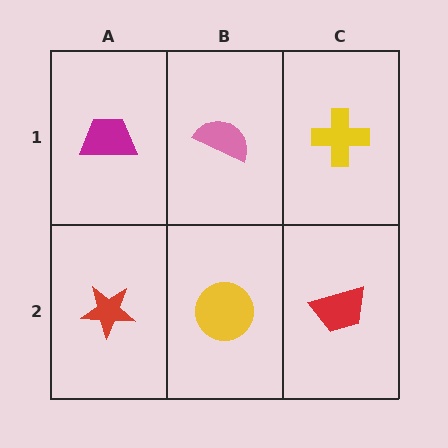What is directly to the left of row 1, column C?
A pink semicircle.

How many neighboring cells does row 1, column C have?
2.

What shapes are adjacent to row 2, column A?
A magenta trapezoid (row 1, column A), a yellow circle (row 2, column B).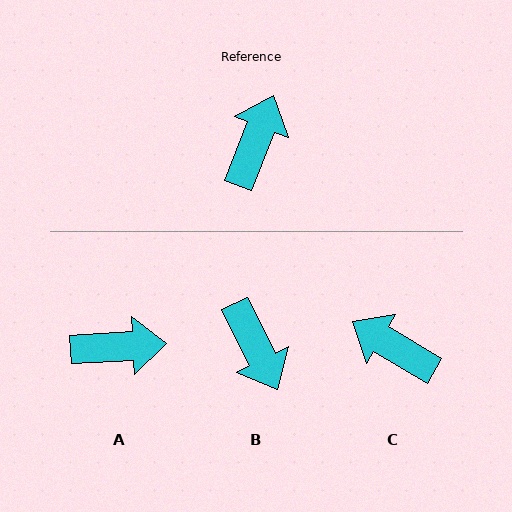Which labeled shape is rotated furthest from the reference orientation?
B, about 132 degrees away.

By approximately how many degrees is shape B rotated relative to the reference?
Approximately 132 degrees clockwise.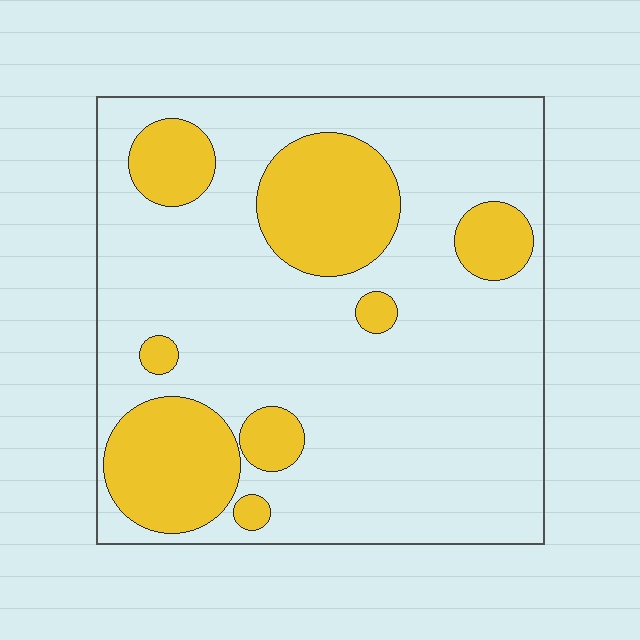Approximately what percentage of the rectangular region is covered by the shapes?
Approximately 25%.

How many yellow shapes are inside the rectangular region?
8.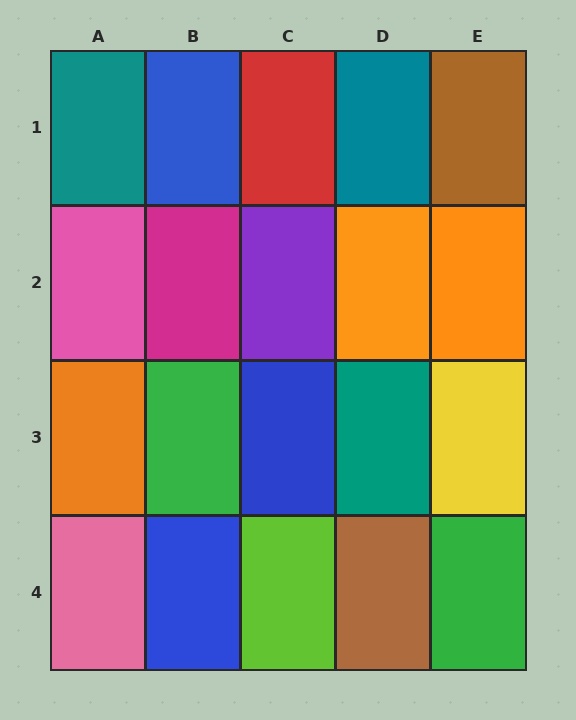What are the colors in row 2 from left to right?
Pink, magenta, purple, orange, orange.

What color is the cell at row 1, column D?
Teal.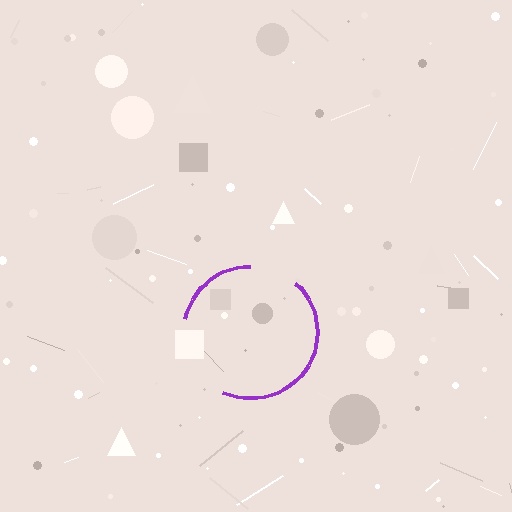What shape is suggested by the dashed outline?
The dashed outline suggests a circle.